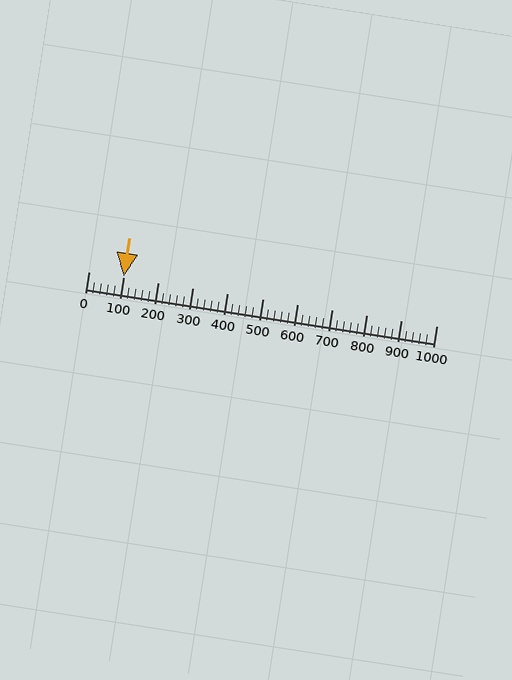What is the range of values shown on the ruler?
The ruler shows values from 0 to 1000.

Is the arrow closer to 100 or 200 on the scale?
The arrow is closer to 100.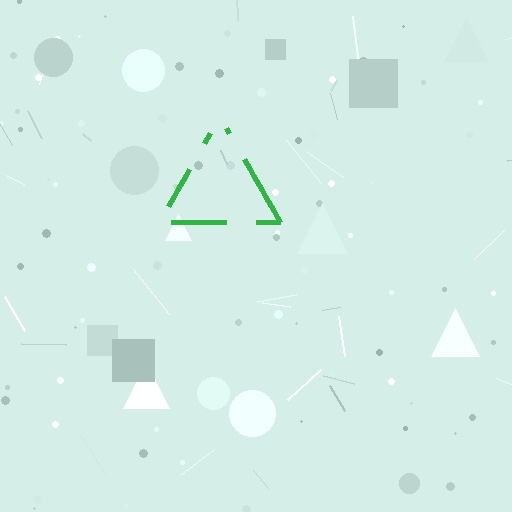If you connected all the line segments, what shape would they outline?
They would outline a triangle.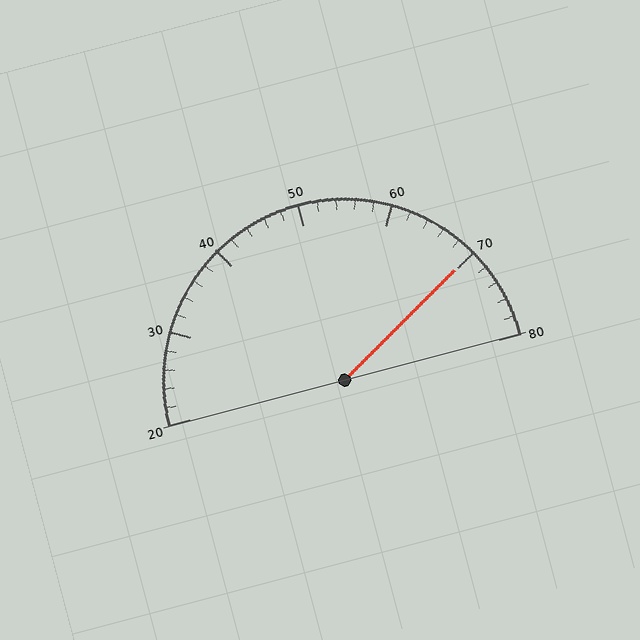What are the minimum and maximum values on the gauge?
The gauge ranges from 20 to 80.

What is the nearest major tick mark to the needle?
The nearest major tick mark is 70.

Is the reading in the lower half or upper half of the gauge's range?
The reading is in the upper half of the range (20 to 80).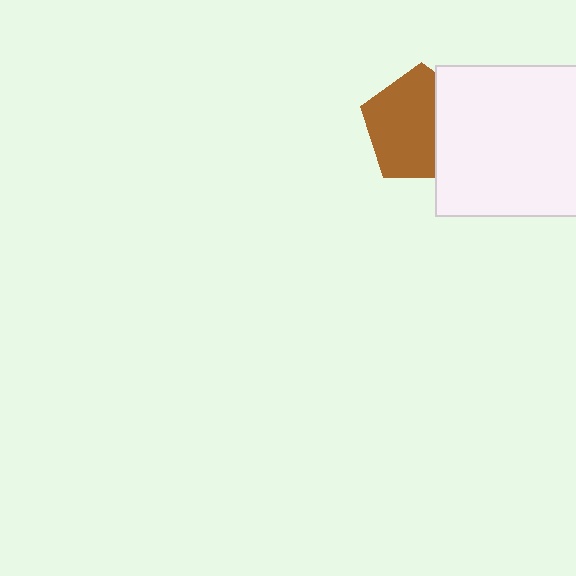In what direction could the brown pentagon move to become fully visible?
The brown pentagon could move left. That would shift it out from behind the white square entirely.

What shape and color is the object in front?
The object in front is a white square.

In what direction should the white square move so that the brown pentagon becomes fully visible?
The white square should move right. That is the shortest direction to clear the overlap and leave the brown pentagon fully visible.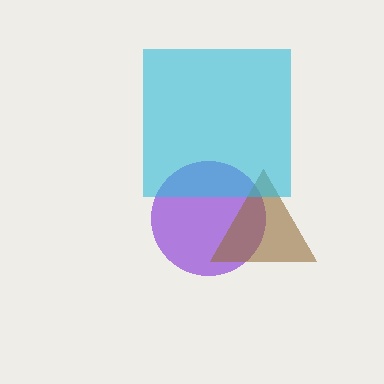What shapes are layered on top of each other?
The layered shapes are: a purple circle, a brown triangle, a cyan square.